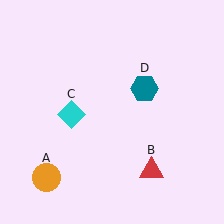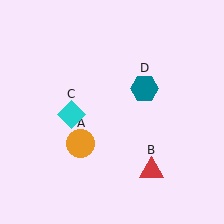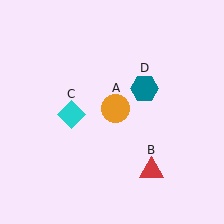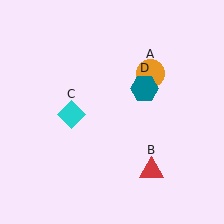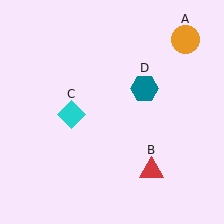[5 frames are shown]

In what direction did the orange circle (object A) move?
The orange circle (object A) moved up and to the right.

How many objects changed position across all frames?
1 object changed position: orange circle (object A).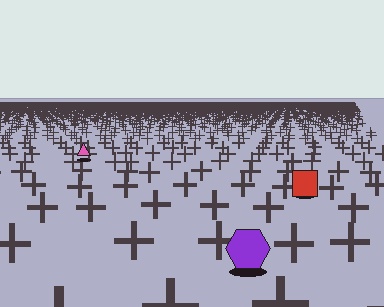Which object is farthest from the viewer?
The pink triangle is farthest from the viewer. It appears smaller and the ground texture around it is denser.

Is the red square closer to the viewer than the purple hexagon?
No. The purple hexagon is closer — you can tell from the texture gradient: the ground texture is coarser near it.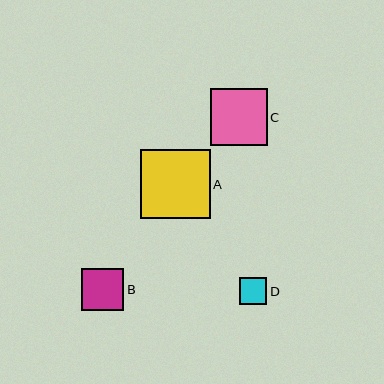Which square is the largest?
Square A is the largest with a size of approximately 69 pixels.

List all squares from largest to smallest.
From largest to smallest: A, C, B, D.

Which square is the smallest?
Square D is the smallest with a size of approximately 27 pixels.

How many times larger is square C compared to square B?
Square C is approximately 1.4 times the size of square B.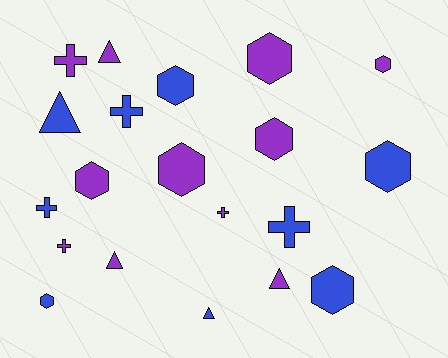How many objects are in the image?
There are 20 objects.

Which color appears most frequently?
Purple, with 11 objects.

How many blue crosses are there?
There are 3 blue crosses.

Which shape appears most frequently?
Hexagon, with 9 objects.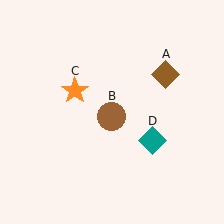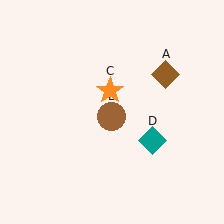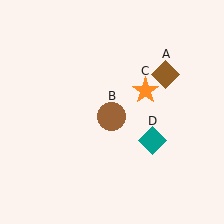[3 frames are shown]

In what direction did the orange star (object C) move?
The orange star (object C) moved right.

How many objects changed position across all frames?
1 object changed position: orange star (object C).